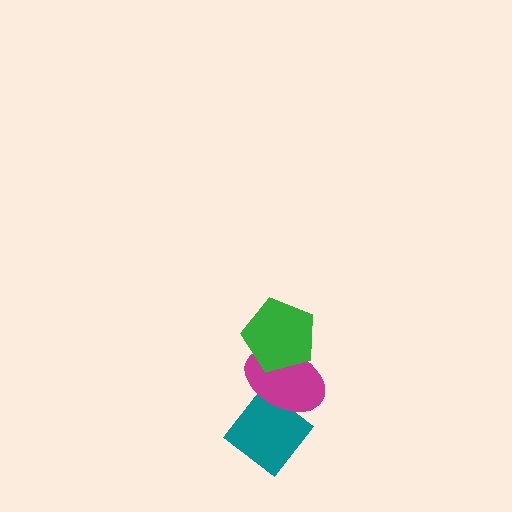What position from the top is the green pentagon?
The green pentagon is 1st from the top.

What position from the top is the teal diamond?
The teal diamond is 3rd from the top.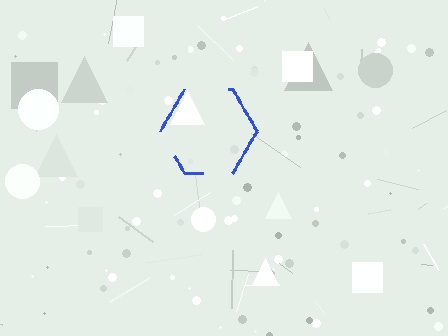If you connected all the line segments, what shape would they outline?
They would outline a hexagon.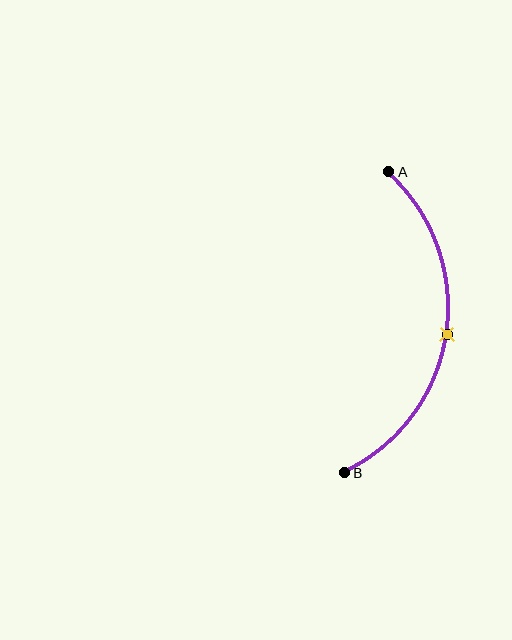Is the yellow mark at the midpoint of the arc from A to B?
Yes. The yellow mark lies on the arc at equal arc-length from both A and B — it is the arc midpoint.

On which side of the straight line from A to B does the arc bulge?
The arc bulges to the right of the straight line connecting A and B.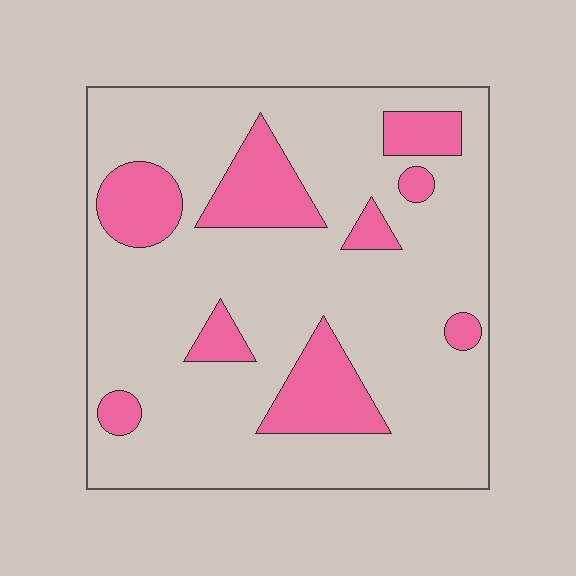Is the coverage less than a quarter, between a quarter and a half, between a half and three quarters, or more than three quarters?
Less than a quarter.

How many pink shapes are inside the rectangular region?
9.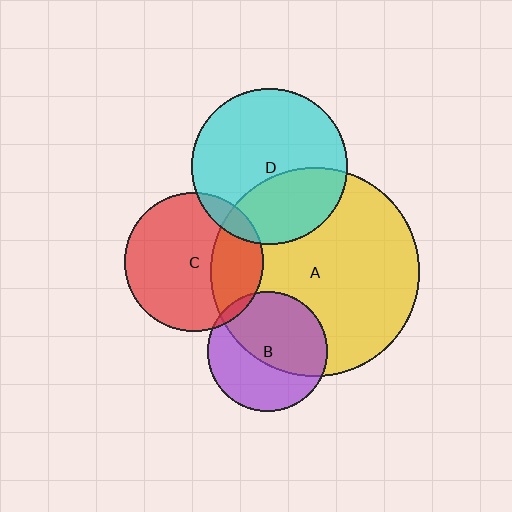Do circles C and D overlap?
Yes.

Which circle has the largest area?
Circle A (yellow).